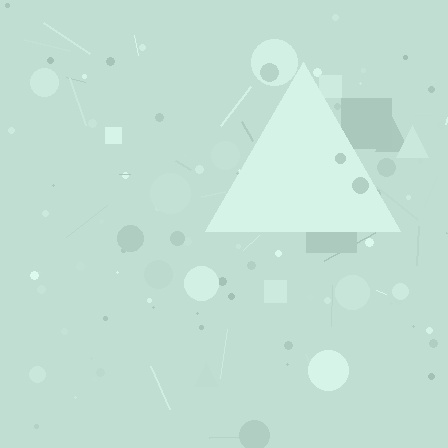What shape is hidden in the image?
A triangle is hidden in the image.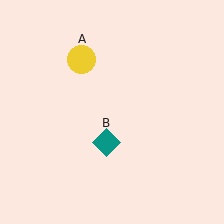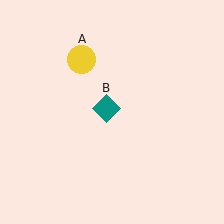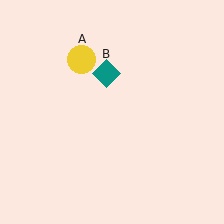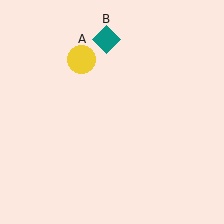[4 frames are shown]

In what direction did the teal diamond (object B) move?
The teal diamond (object B) moved up.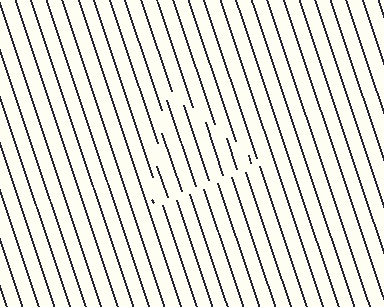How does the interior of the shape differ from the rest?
The interior of the shape contains the same grating, shifted by half a period — the contour is defined by the phase discontinuity where line-ends from the inner and outer gratings abut.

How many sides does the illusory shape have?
3 sides — the line-ends trace a triangle.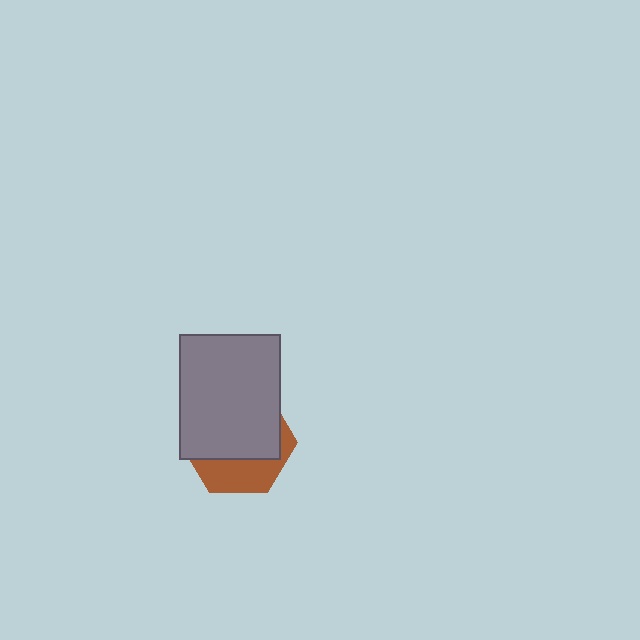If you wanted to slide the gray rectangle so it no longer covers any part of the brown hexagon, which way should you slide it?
Slide it up — that is the most direct way to separate the two shapes.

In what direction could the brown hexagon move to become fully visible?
The brown hexagon could move down. That would shift it out from behind the gray rectangle entirely.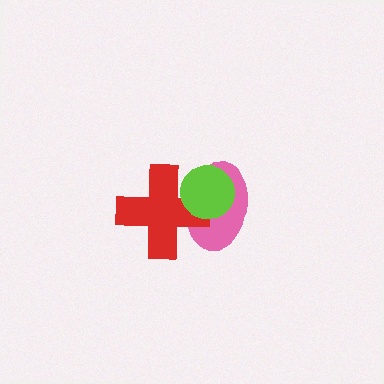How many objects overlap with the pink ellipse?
2 objects overlap with the pink ellipse.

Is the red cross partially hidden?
Yes, it is partially covered by another shape.